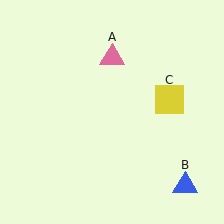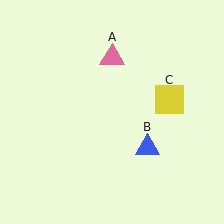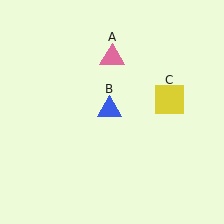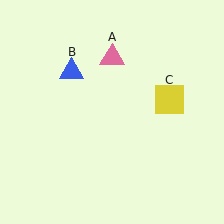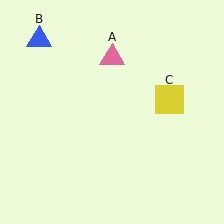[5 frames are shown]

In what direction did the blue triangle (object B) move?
The blue triangle (object B) moved up and to the left.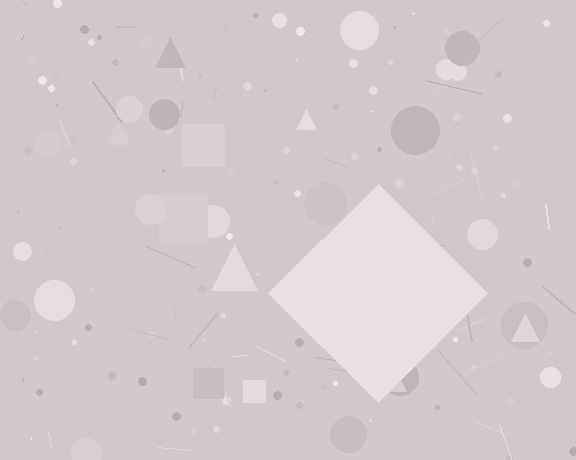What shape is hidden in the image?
A diamond is hidden in the image.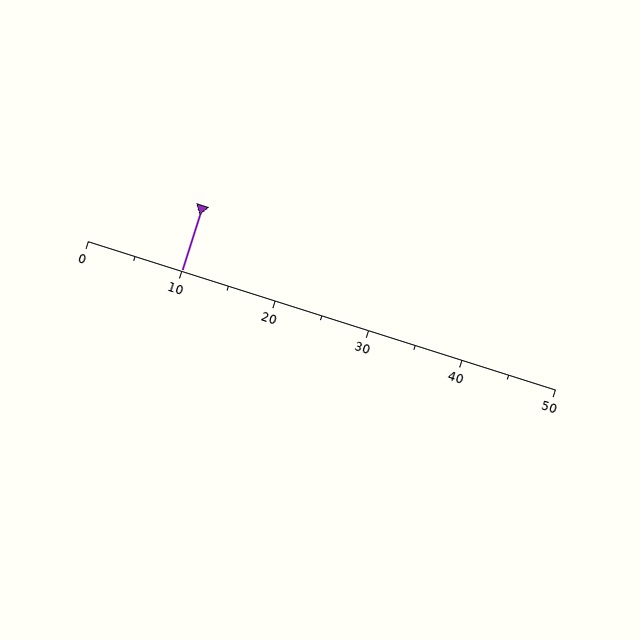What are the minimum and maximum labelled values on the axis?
The axis runs from 0 to 50.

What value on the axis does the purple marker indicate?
The marker indicates approximately 10.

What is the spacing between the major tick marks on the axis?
The major ticks are spaced 10 apart.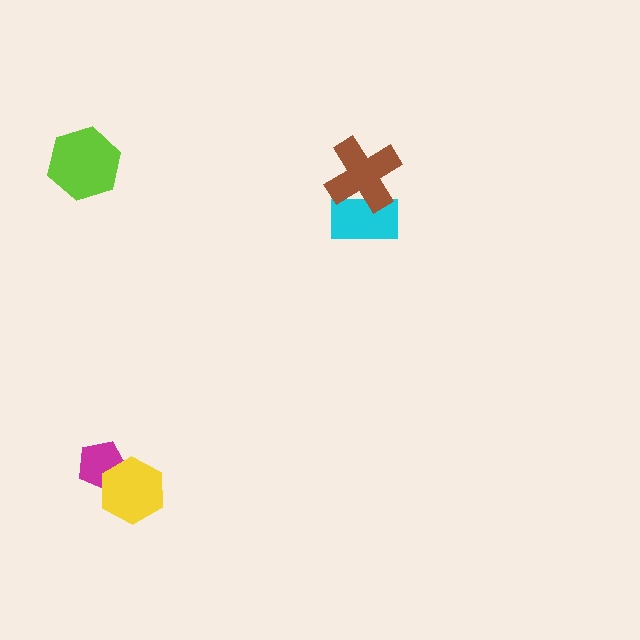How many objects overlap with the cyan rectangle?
1 object overlaps with the cyan rectangle.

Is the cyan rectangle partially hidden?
Yes, it is partially covered by another shape.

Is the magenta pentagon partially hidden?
Yes, it is partially covered by another shape.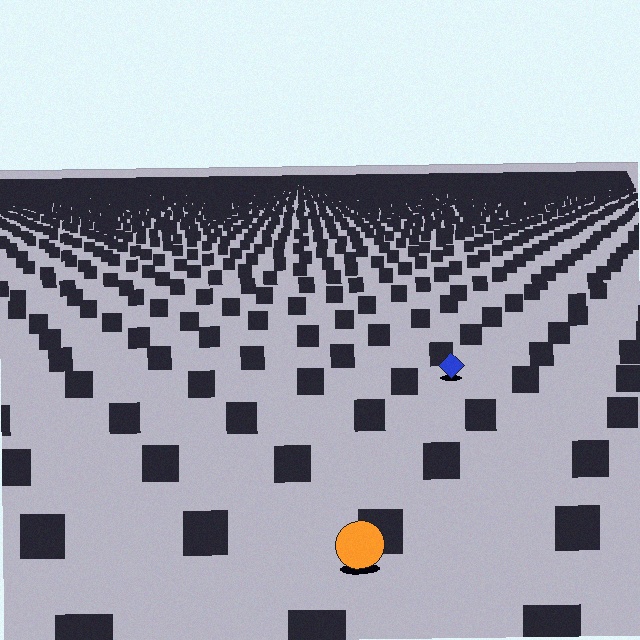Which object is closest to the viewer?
The orange circle is closest. The texture marks near it are larger and more spread out.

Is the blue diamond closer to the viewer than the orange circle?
No. The orange circle is closer — you can tell from the texture gradient: the ground texture is coarser near it.